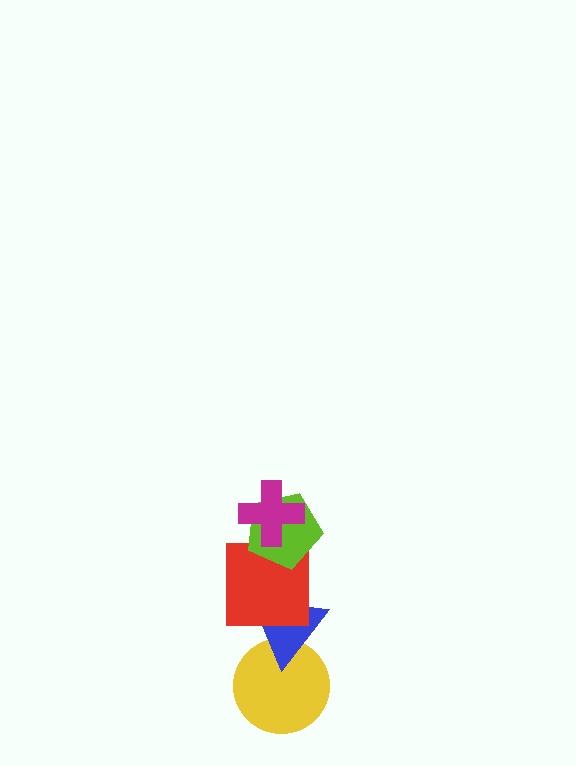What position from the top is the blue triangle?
The blue triangle is 4th from the top.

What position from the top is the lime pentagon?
The lime pentagon is 2nd from the top.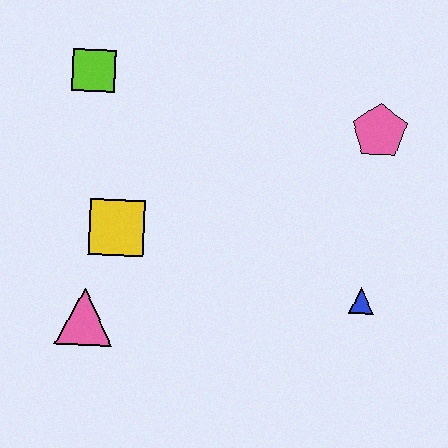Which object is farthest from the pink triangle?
The pink pentagon is farthest from the pink triangle.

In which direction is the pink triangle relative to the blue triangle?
The pink triangle is to the left of the blue triangle.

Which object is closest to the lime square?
The yellow square is closest to the lime square.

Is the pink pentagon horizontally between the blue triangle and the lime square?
No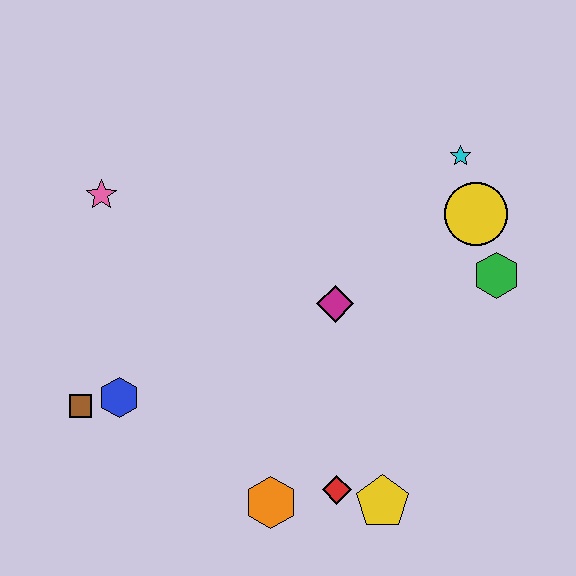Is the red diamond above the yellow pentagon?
Yes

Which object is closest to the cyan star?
The yellow circle is closest to the cyan star.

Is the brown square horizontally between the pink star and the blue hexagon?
No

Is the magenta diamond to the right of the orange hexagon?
Yes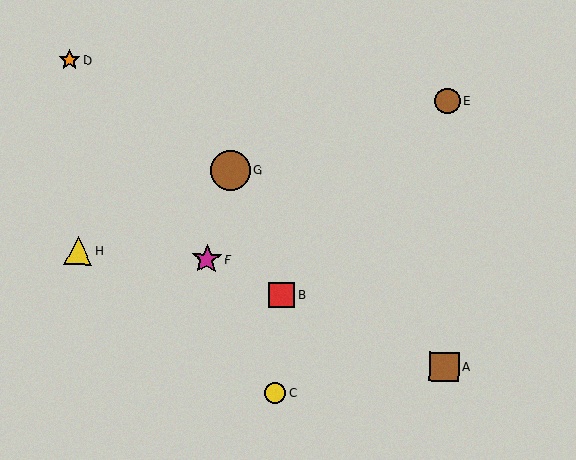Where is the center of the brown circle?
The center of the brown circle is at (448, 101).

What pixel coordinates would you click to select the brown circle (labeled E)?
Click at (448, 101) to select the brown circle E.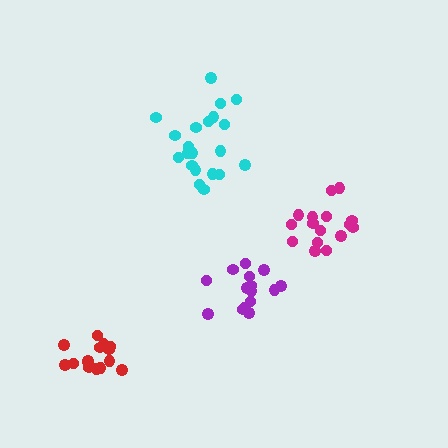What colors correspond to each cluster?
The clusters are colored: red, magenta, cyan, purple.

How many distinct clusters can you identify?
There are 4 distinct clusters.